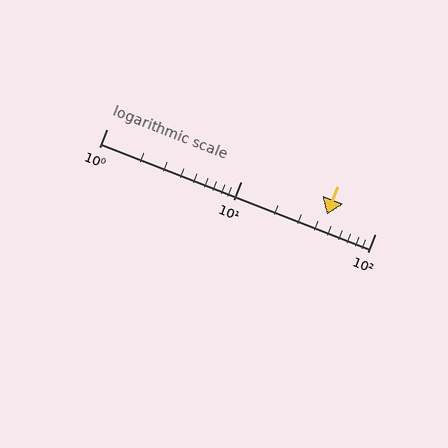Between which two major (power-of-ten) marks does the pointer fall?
The pointer is between 10 and 100.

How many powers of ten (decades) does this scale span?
The scale spans 2 decades, from 1 to 100.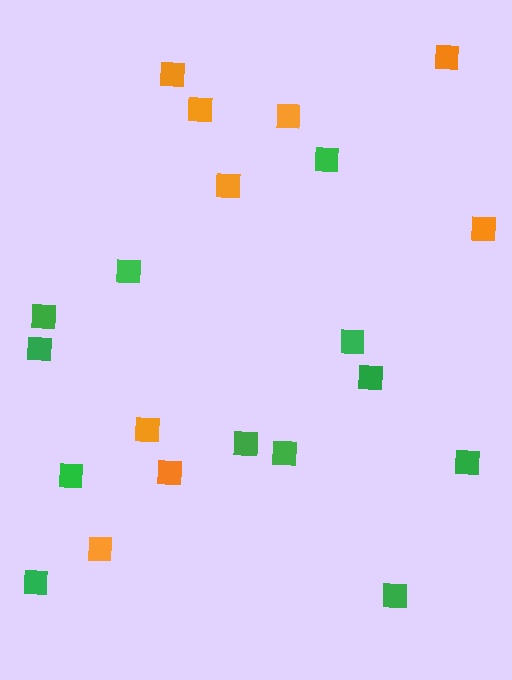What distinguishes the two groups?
There are 2 groups: one group of orange squares (9) and one group of green squares (12).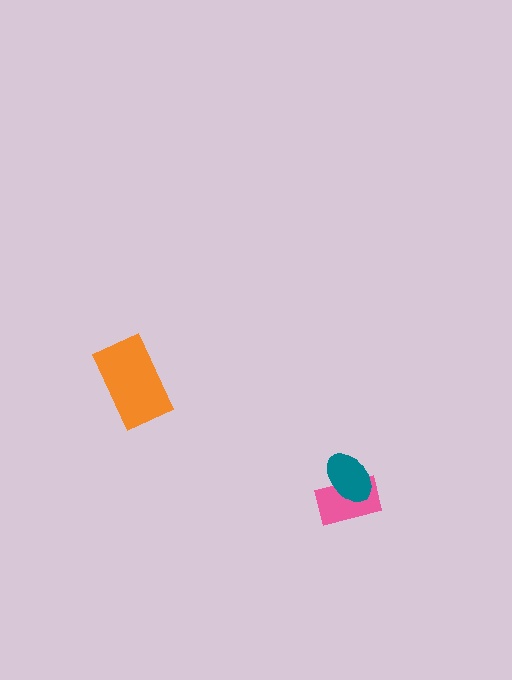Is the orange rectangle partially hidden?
No, no other shape covers it.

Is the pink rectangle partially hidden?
Yes, it is partially covered by another shape.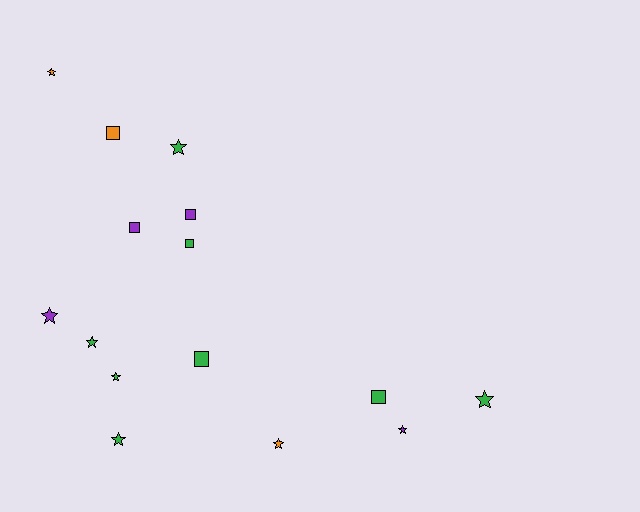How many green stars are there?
There are 5 green stars.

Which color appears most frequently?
Green, with 8 objects.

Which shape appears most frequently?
Star, with 9 objects.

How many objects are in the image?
There are 15 objects.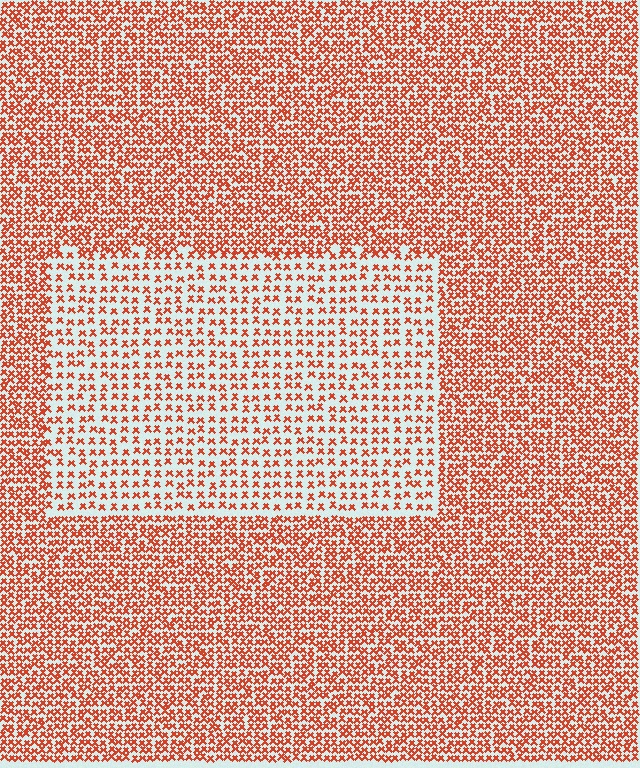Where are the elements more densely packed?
The elements are more densely packed outside the rectangle boundary.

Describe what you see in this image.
The image contains small red elements arranged at two different densities. A rectangle-shaped region is visible where the elements are less densely packed than the surrounding area.